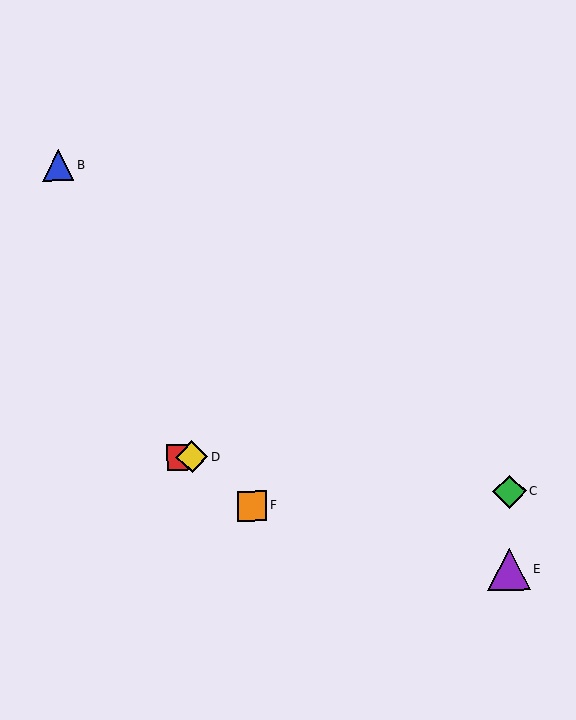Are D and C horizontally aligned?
No, D is at y≈457 and C is at y≈492.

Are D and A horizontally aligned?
Yes, both are at y≈457.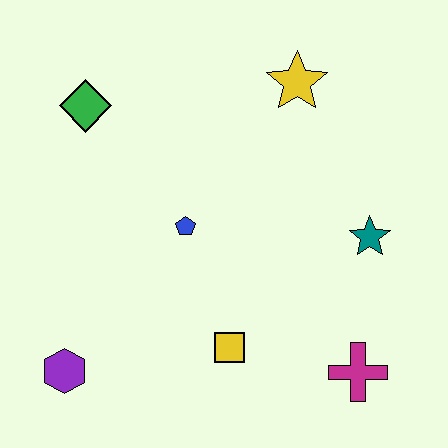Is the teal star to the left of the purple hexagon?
No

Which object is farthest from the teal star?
The purple hexagon is farthest from the teal star.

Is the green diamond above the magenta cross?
Yes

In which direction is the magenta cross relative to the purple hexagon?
The magenta cross is to the right of the purple hexagon.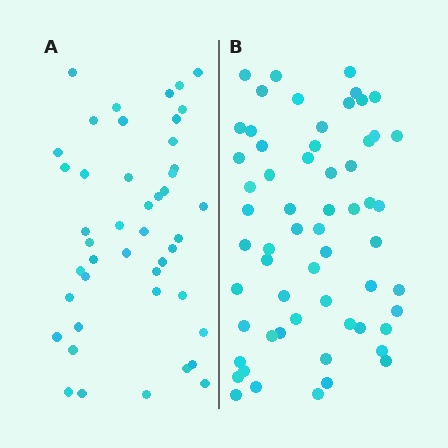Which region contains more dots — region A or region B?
Region B (the right region) has more dots.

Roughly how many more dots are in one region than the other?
Region B has approximately 15 more dots than region A.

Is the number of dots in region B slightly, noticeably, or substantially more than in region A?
Region B has noticeably more, but not dramatically so. The ratio is roughly 1.3 to 1.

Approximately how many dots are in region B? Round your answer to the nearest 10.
About 60 dots.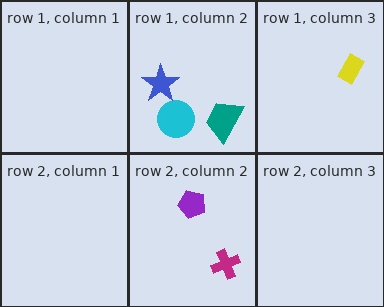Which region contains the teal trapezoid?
The row 1, column 2 region.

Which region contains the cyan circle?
The row 1, column 2 region.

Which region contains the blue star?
The row 1, column 2 region.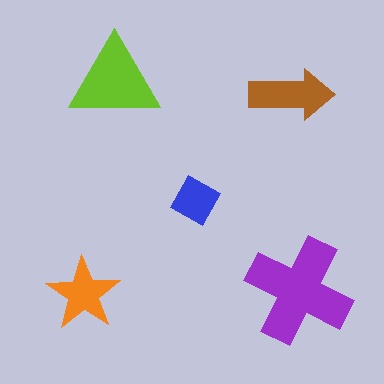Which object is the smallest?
The blue square.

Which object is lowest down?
The orange star is bottommost.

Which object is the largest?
The purple cross.